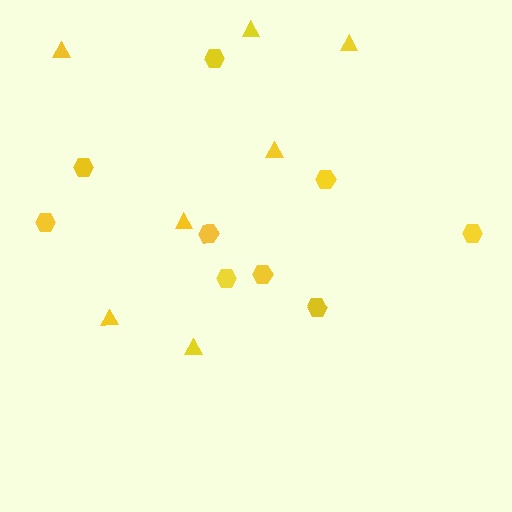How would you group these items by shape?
There are 2 groups: one group of hexagons (9) and one group of triangles (7).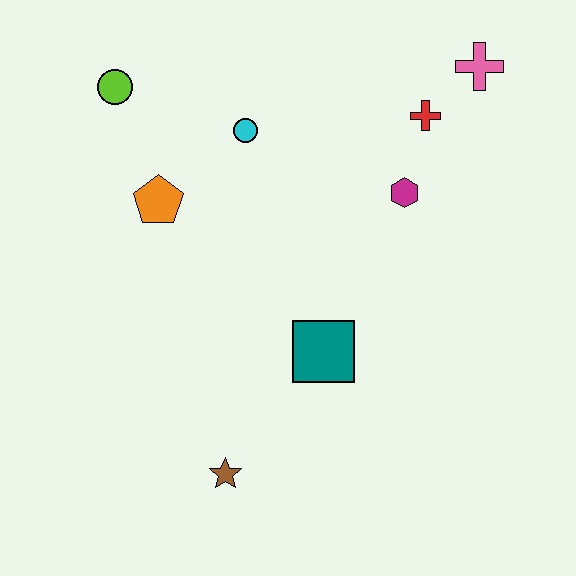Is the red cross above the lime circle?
No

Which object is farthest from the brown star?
The pink cross is farthest from the brown star.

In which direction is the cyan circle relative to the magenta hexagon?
The cyan circle is to the left of the magenta hexagon.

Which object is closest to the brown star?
The teal square is closest to the brown star.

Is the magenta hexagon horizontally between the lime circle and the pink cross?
Yes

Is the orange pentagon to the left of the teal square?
Yes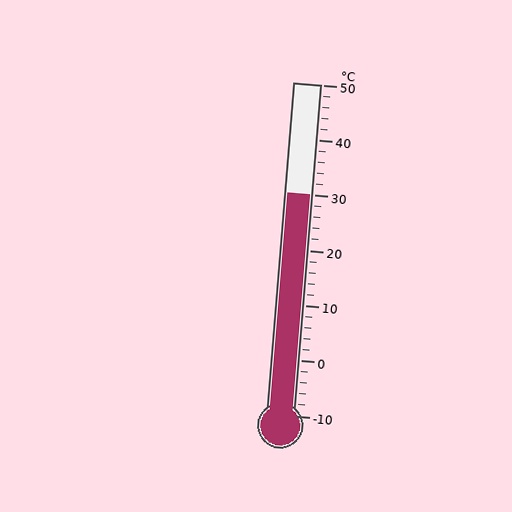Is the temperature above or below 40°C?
The temperature is below 40°C.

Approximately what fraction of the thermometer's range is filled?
The thermometer is filled to approximately 65% of its range.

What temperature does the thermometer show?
The thermometer shows approximately 30°C.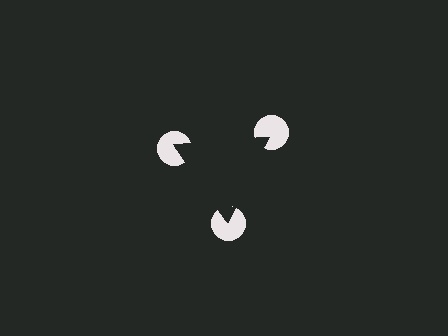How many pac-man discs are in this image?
There are 3 — one at each vertex of the illusory triangle.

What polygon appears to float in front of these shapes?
An illusory triangle — its edges are inferred from the aligned wedge cuts in the pac-man discs, not physically drawn.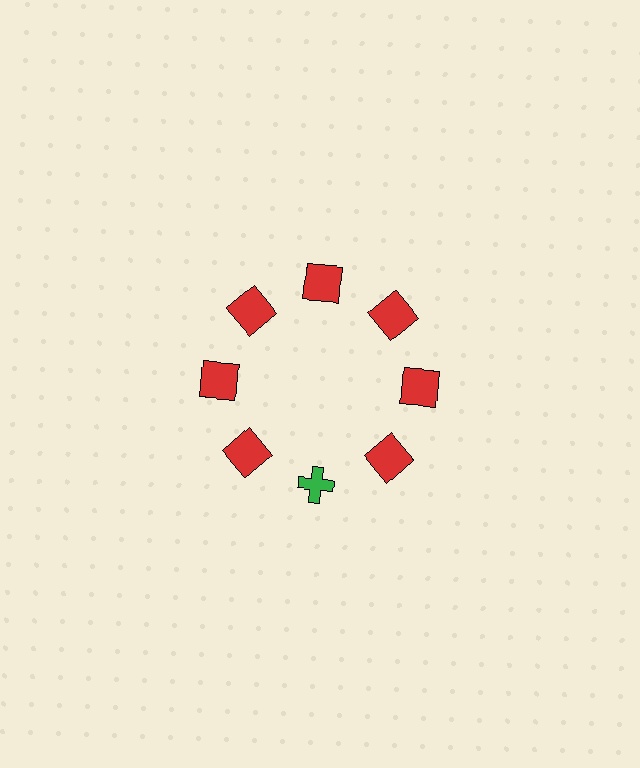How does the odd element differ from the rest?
It differs in both color (green instead of red) and shape (cross instead of square).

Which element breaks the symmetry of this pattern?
The green cross at roughly the 6 o'clock position breaks the symmetry. All other shapes are red squares.